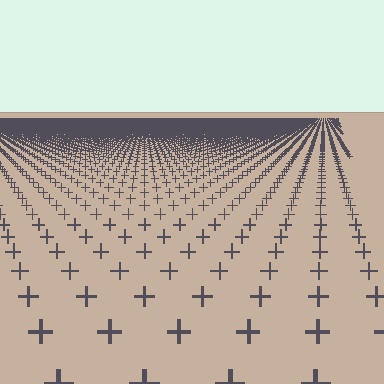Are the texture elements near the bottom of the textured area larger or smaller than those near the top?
Larger. Near the bottom, elements are closer to the viewer and appear at a bigger on-screen size.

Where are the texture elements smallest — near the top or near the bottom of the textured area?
Near the top.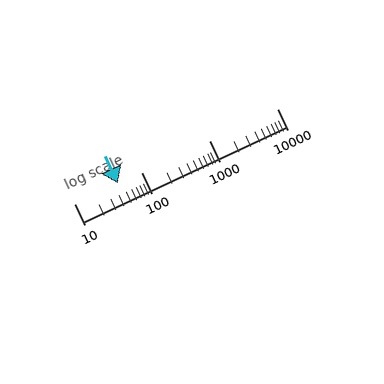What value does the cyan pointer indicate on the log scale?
The pointer indicates approximately 44.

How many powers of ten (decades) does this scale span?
The scale spans 3 decades, from 10 to 10000.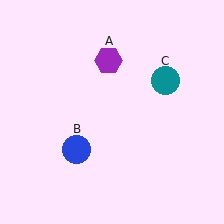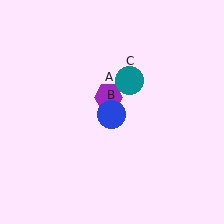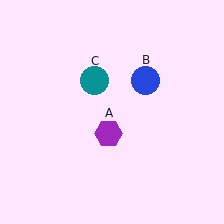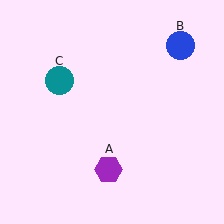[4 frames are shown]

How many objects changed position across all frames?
3 objects changed position: purple hexagon (object A), blue circle (object B), teal circle (object C).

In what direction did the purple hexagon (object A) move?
The purple hexagon (object A) moved down.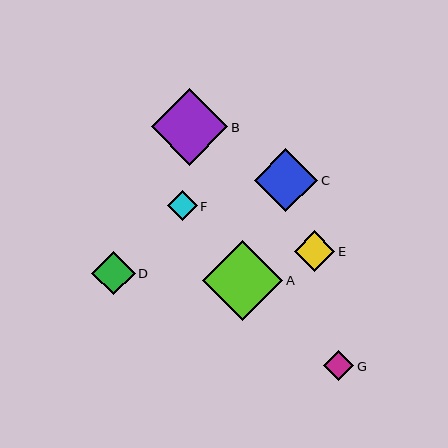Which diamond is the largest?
Diamond A is the largest with a size of approximately 80 pixels.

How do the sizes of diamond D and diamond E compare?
Diamond D and diamond E are approximately the same size.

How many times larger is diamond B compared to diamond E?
Diamond B is approximately 1.9 times the size of diamond E.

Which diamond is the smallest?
Diamond G is the smallest with a size of approximately 30 pixels.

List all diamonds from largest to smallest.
From largest to smallest: A, B, C, D, E, F, G.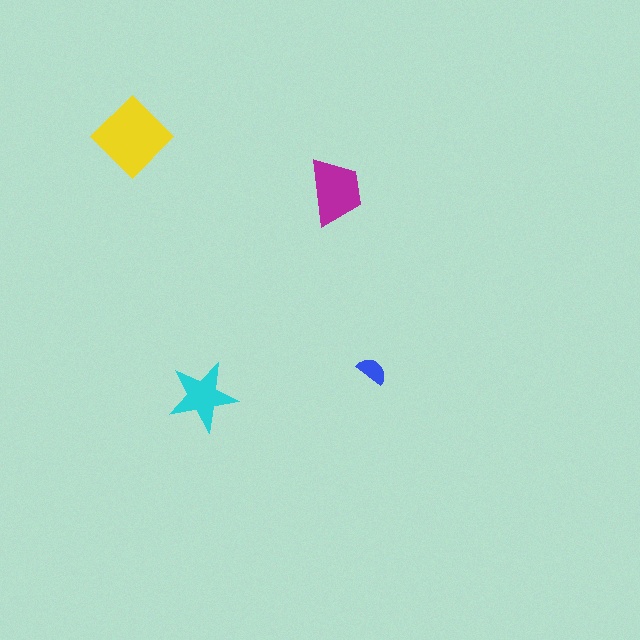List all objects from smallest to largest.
The blue semicircle, the cyan star, the magenta trapezoid, the yellow diamond.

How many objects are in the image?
There are 4 objects in the image.